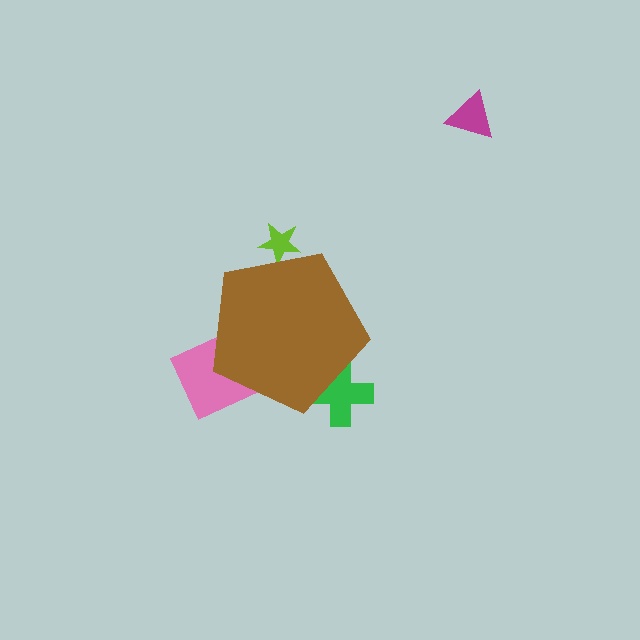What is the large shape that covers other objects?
A brown pentagon.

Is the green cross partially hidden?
Yes, the green cross is partially hidden behind the brown pentagon.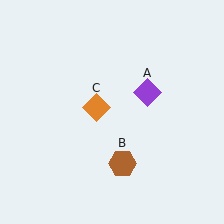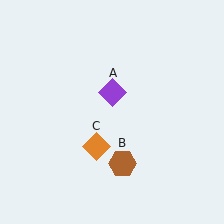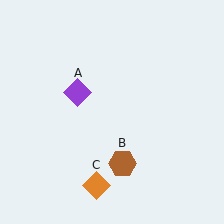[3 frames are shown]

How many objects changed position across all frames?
2 objects changed position: purple diamond (object A), orange diamond (object C).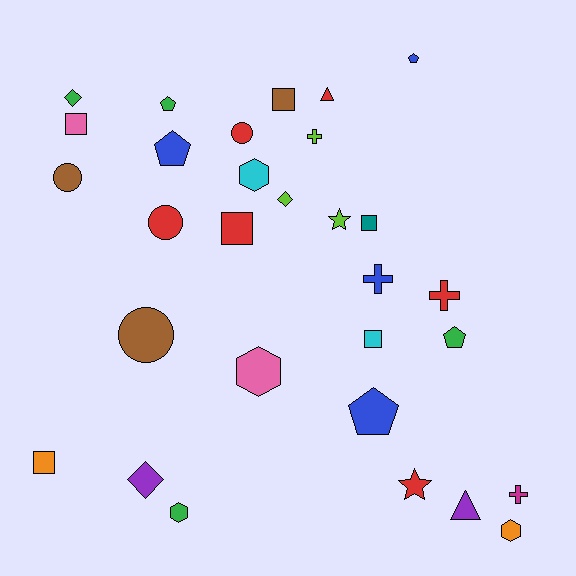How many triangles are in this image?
There are 2 triangles.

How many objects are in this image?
There are 30 objects.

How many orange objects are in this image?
There are 2 orange objects.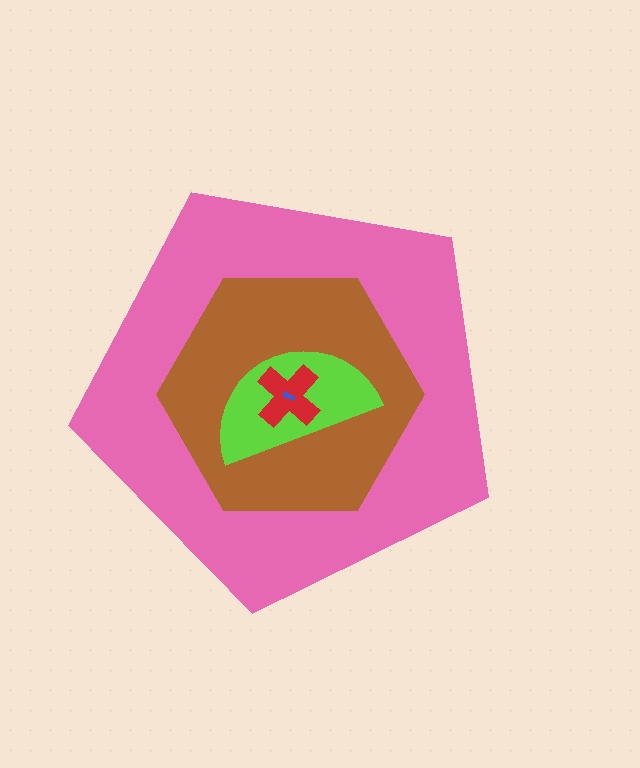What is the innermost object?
The blue arrow.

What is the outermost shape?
The pink pentagon.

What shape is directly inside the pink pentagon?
The brown hexagon.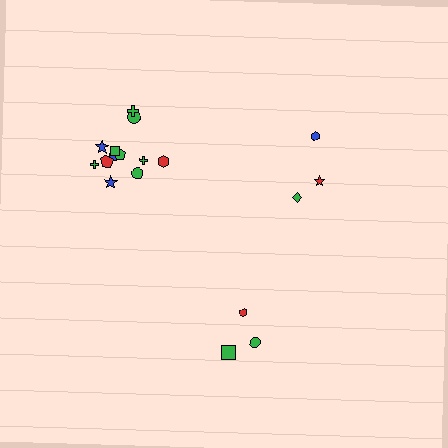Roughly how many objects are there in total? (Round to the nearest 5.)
Roughly 20 objects in total.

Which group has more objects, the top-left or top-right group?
The top-left group.